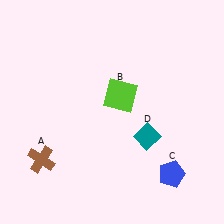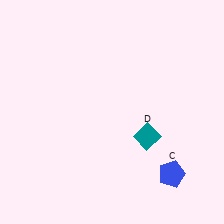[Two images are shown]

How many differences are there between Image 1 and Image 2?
There are 2 differences between the two images.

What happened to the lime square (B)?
The lime square (B) was removed in Image 2. It was in the top-right area of Image 1.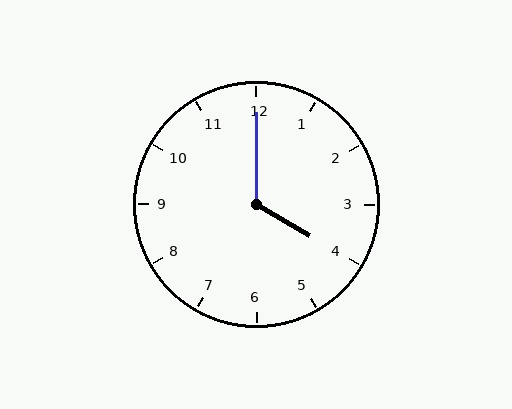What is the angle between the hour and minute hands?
Approximately 120 degrees.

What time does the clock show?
4:00.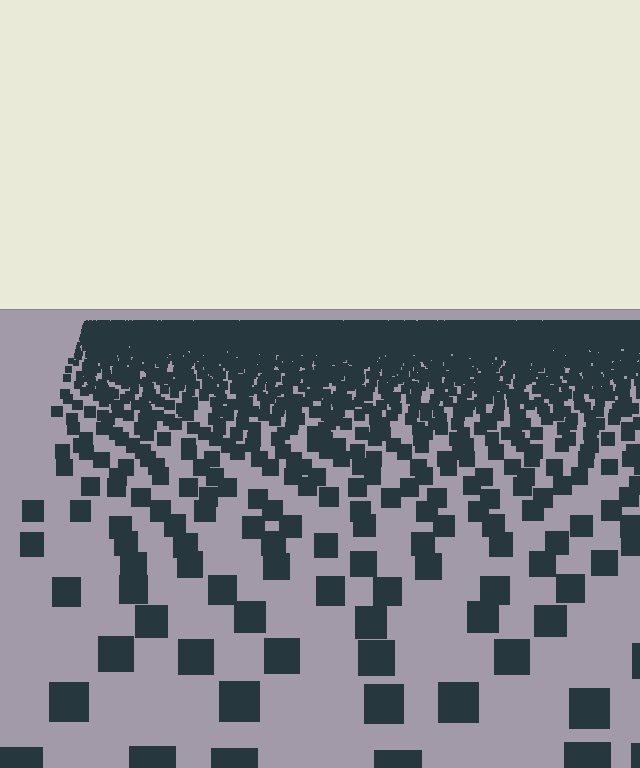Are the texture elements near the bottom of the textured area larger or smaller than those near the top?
Larger. Near the bottom, elements are closer to the viewer and appear at a bigger on-screen size.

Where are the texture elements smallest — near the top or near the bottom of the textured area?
Near the top.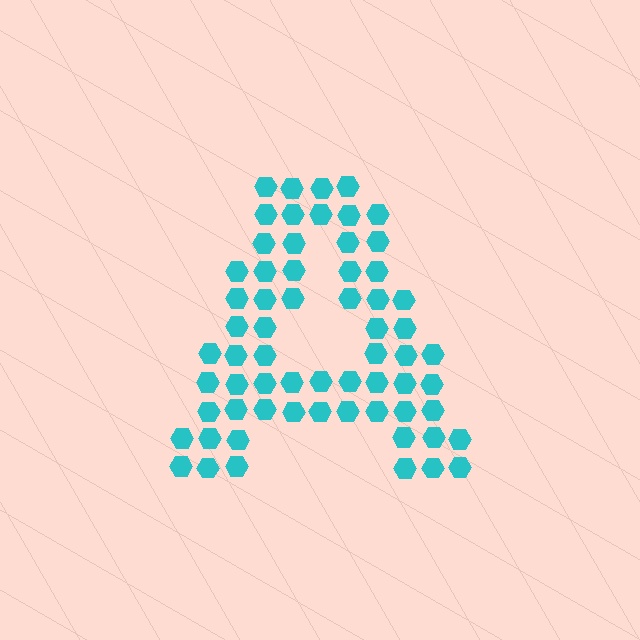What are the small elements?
The small elements are hexagons.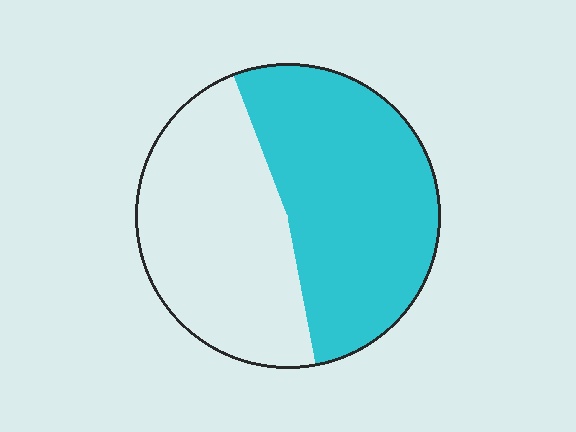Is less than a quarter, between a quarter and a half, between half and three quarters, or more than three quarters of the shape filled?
Between half and three quarters.